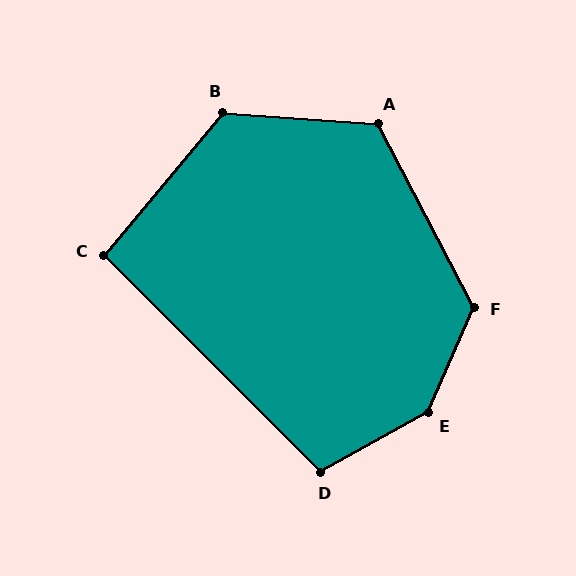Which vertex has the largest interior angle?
E, at approximately 143 degrees.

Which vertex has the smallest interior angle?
C, at approximately 95 degrees.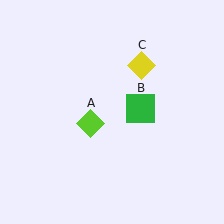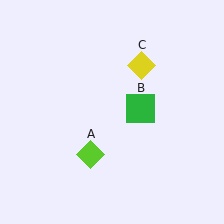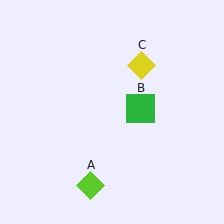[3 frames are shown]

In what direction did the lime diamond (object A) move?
The lime diamond (object A) moved down.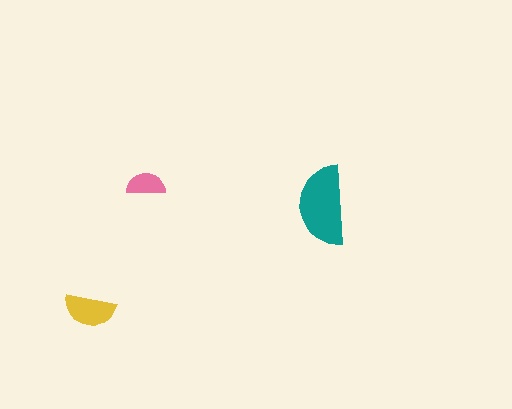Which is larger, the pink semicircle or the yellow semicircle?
The yellow one.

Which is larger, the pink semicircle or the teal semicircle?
The teal one.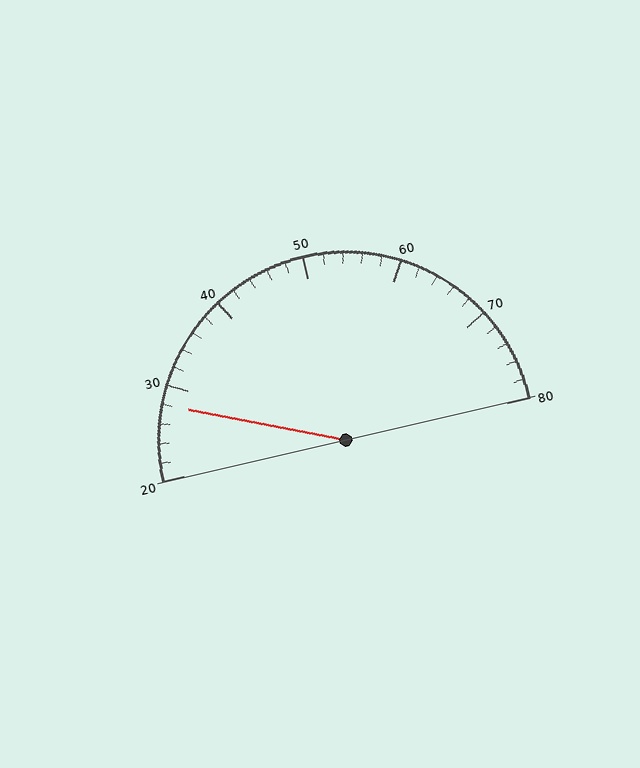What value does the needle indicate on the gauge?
The needle indicates approximately 28.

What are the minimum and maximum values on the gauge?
The gauge ranges from 20 to 80.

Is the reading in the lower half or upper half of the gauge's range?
The reading is in the lower half of the range (20 to 80).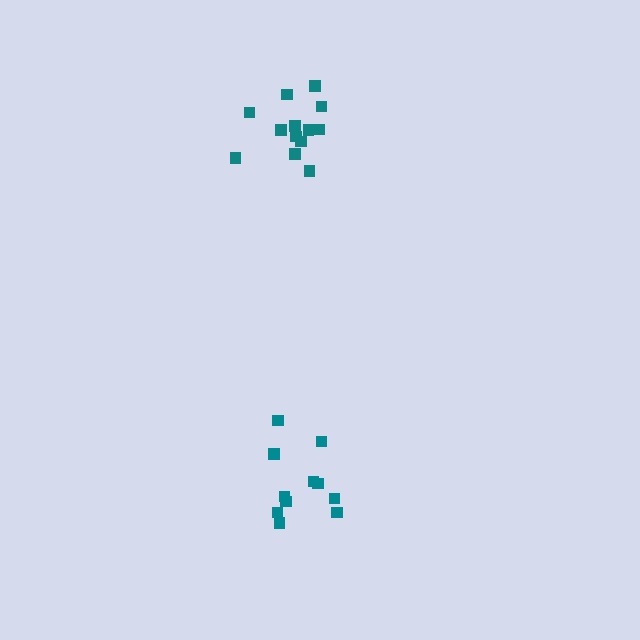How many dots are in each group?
Group 1: 13 dots, Group 2: 11 dots (24 total).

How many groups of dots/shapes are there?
There are 2 groups.